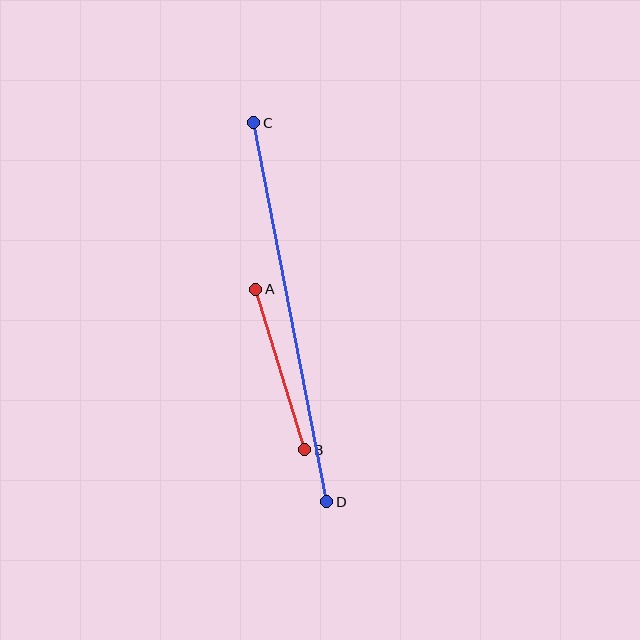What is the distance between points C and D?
The distance is approximately 386 pixels.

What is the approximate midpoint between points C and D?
The midpoint is at approximately (290, 312) pixels.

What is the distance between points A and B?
The distance is approximately 168 pixels.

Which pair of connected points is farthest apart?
Points C and D are farthest apart.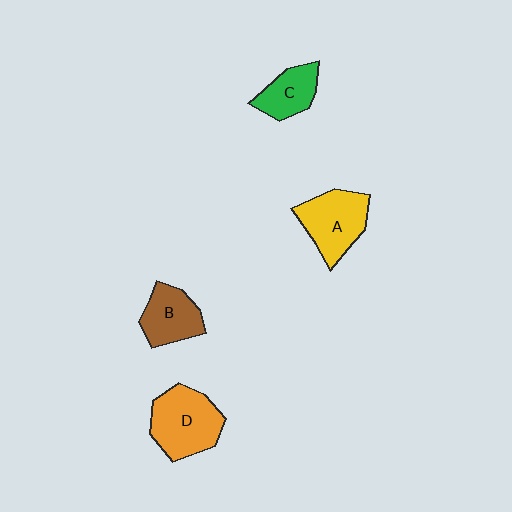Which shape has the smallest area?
Shape C (green).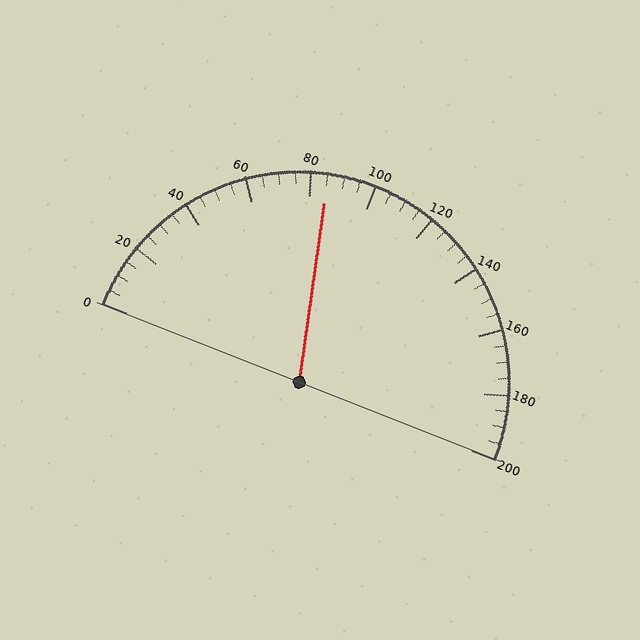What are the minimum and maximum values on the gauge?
The gauge ranges from 0 to 200.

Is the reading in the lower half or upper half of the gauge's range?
The reading is in the lower half of the range (0 to 200).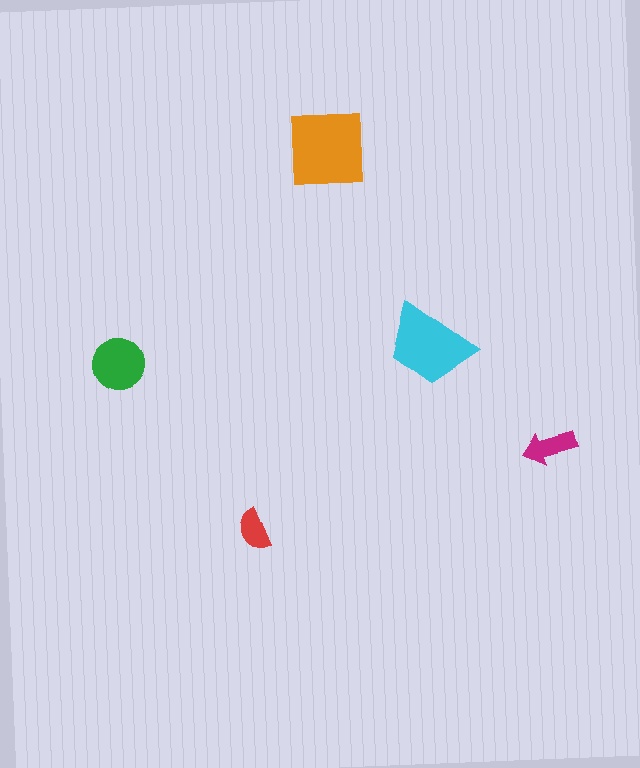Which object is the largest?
The orange square.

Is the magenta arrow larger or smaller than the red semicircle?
Larger.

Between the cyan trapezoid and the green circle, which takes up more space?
The cyan trapezoid.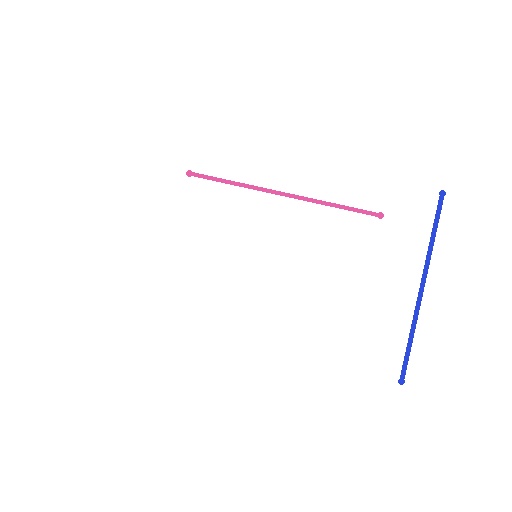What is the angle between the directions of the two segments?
Approximately 90 degrees.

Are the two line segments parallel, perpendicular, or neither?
Perpendicular — they meet at approximately 90°.